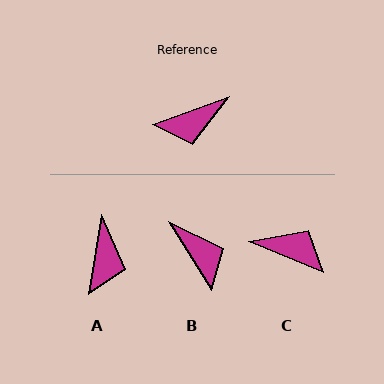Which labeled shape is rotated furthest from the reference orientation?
C, about 137 degrees away.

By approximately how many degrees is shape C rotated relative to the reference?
Approximately 137 degrees counter-clockwise.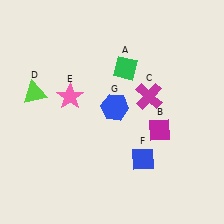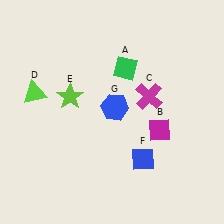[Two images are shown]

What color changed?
The star (E) changed from pink in Image 1 to lime in Image 2.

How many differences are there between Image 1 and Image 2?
There is 1 difference between the two images.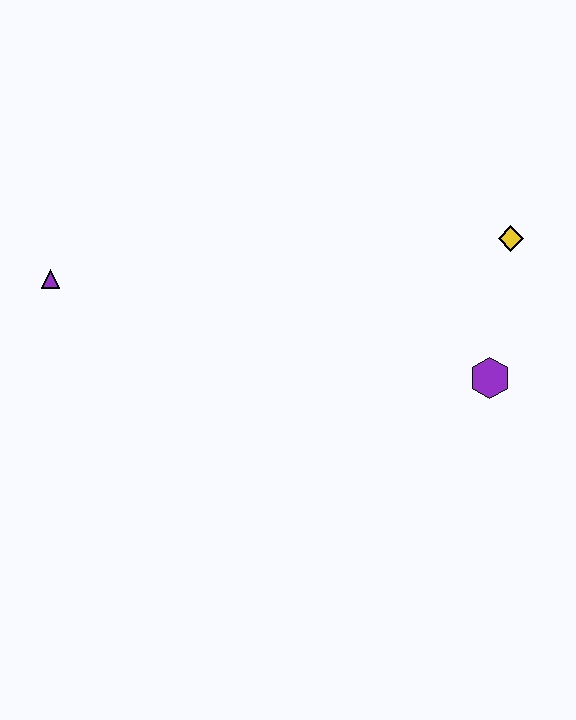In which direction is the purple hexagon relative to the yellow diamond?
The purple hexagon is below the yellow diamond.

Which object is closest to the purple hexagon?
The yellow diamond is closest to the purple hexagon.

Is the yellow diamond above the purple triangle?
Yes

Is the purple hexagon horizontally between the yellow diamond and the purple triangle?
Yes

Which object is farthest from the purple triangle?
The yellow diamond is farthest from the purple triangle.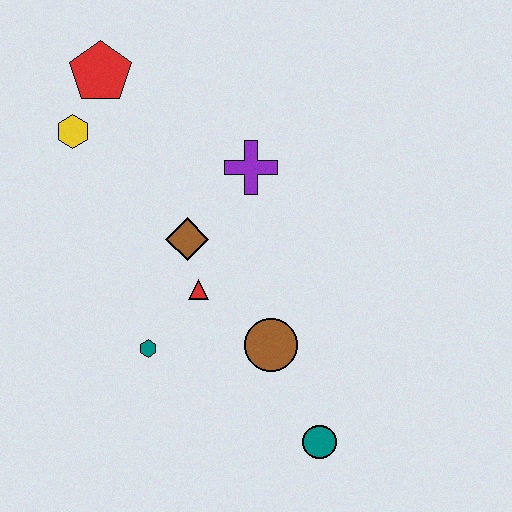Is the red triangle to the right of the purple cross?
No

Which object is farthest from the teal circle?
The red pentagon is farthest from the teal circle.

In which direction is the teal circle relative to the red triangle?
The teal circle is below the red triangle.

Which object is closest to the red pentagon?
The yellow hexagon is closest to the red pentagon.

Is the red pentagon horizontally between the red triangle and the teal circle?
No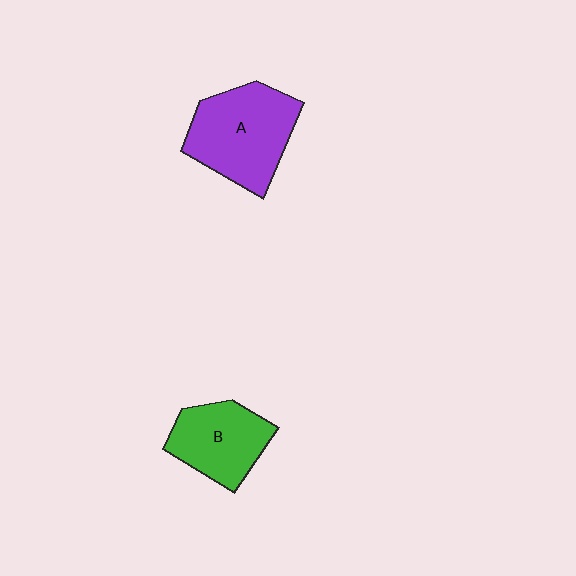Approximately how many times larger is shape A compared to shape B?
Approximately 1.4 times.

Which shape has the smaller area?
Shape B (green).